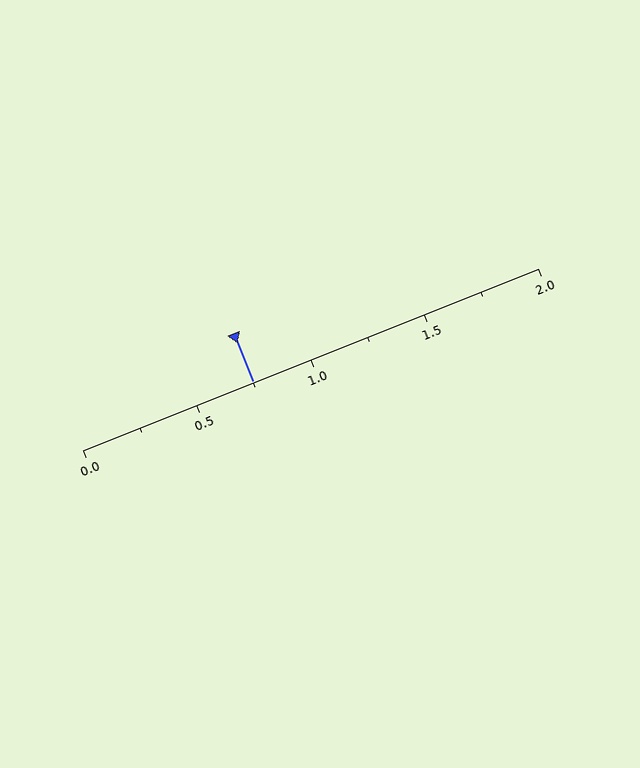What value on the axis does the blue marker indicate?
The marker indicates approximately 0.75.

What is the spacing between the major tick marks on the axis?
The major ticks are spaced 0.5 apart.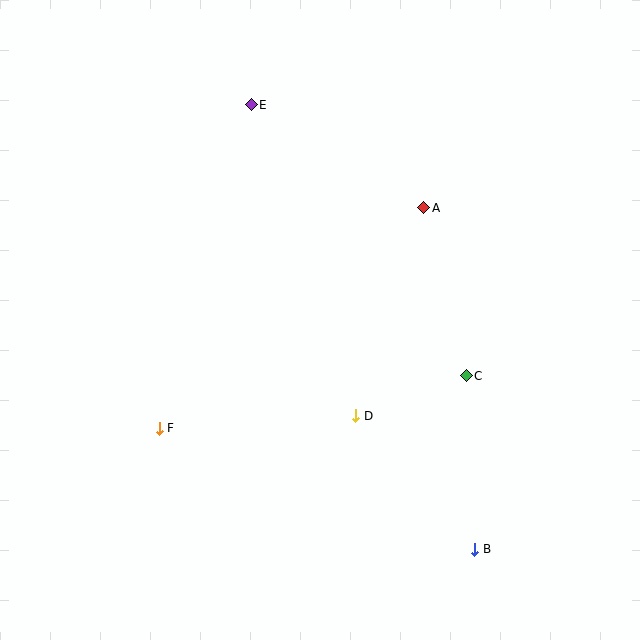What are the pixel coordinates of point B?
Point B is at (475, 549).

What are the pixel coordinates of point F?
Point F is at (159, 428).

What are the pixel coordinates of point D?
Point D is at (356, 416).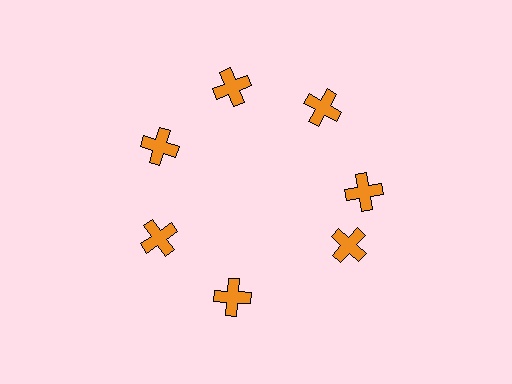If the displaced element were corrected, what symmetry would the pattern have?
It would have 7-fold rotational symmetry — the pattern would map onto itself every 51 degrees.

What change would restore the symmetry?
The symmetry would be restored by rotating it back into even spacing with its neighbors so that all 7 crosses sit at equal angles and equal distance from the center.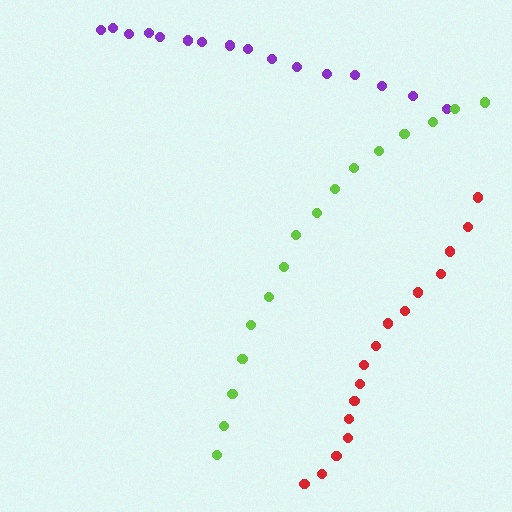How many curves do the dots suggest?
There are 3 distinct paths.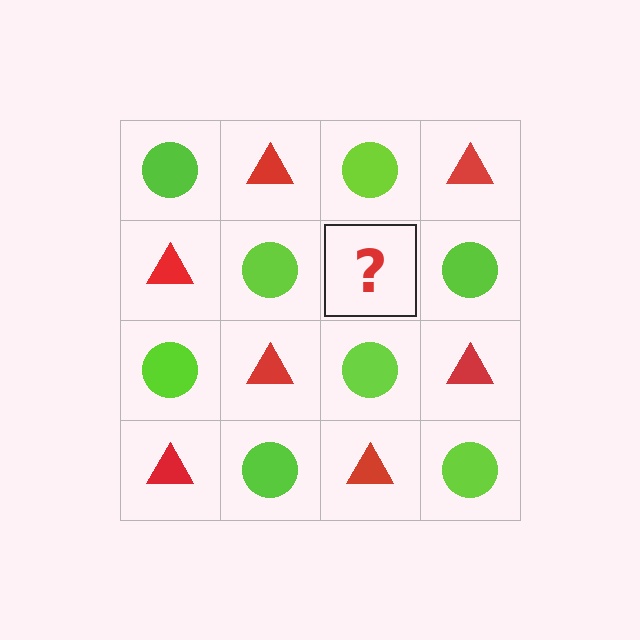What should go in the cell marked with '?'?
The missing cell should contain a red triangle.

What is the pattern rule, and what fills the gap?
The rule is that it alternates lime circle and red triangle in a checkerboard pattern. The gap should be filled with a red triangle.